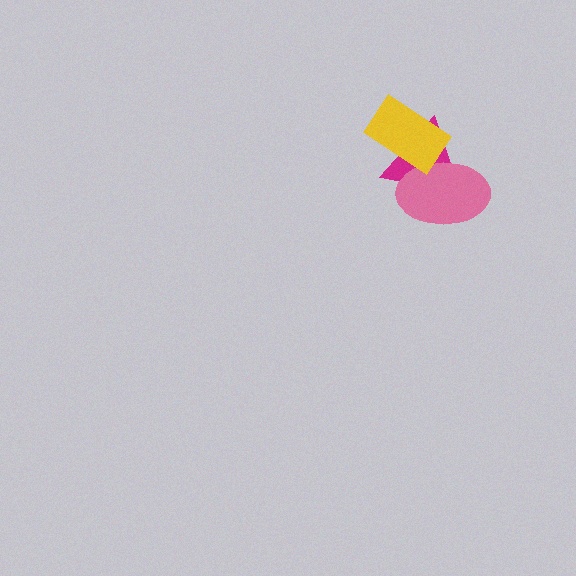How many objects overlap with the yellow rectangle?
2 objects overlap with the yellow rectangle.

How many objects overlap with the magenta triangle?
2 objects overlap with the magenta triangle.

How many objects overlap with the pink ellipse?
2 objects overlap with the pink ellipse.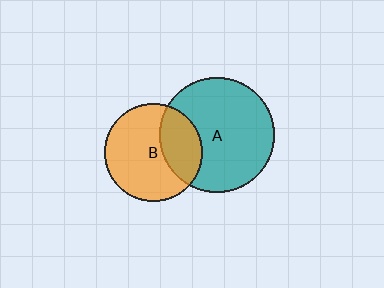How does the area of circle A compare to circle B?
Approximately 1.4 times.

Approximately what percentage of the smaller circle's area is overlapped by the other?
Approximately 30%.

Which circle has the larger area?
Circle A (teal).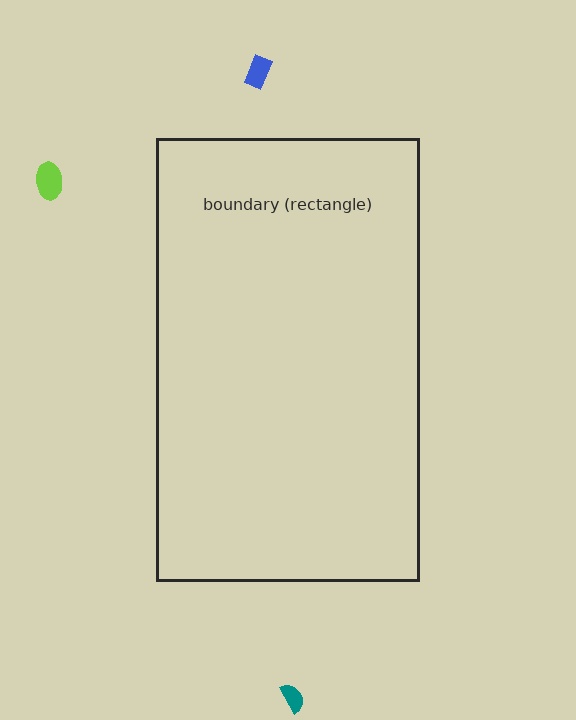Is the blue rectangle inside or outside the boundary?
Outside.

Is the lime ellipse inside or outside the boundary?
Outside.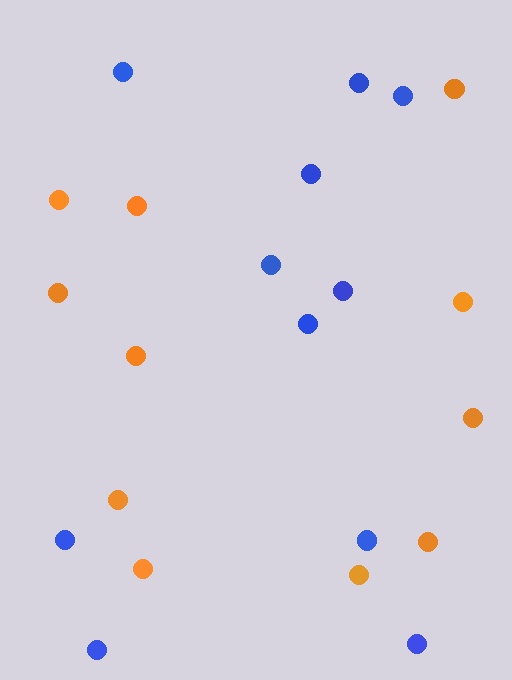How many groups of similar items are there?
There are 2 groups: one group of orange circles (11) and one group of blue circles (11).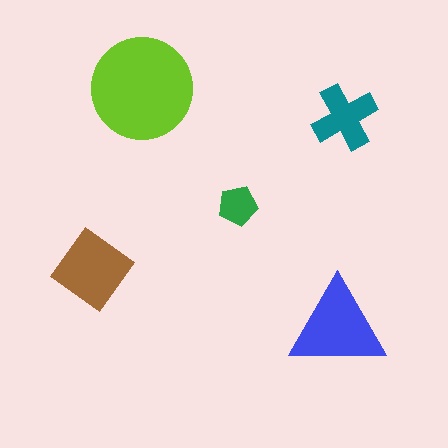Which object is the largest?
The lime circle.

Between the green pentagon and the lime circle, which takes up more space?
The lime circle.